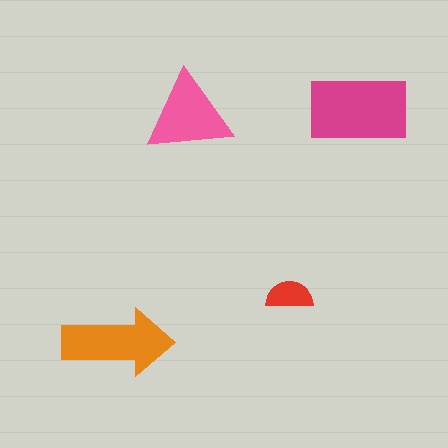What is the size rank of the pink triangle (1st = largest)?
3rd.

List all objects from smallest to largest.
The red semicircle, the pink triangle, the orange arrow, the magenta rectangle.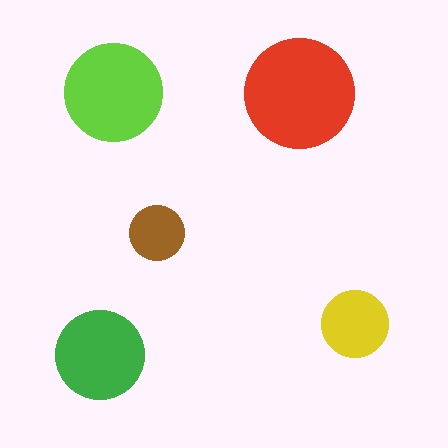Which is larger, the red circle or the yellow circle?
The red one.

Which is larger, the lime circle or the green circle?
The lime one.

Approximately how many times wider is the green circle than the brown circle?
About 1.5 times wider.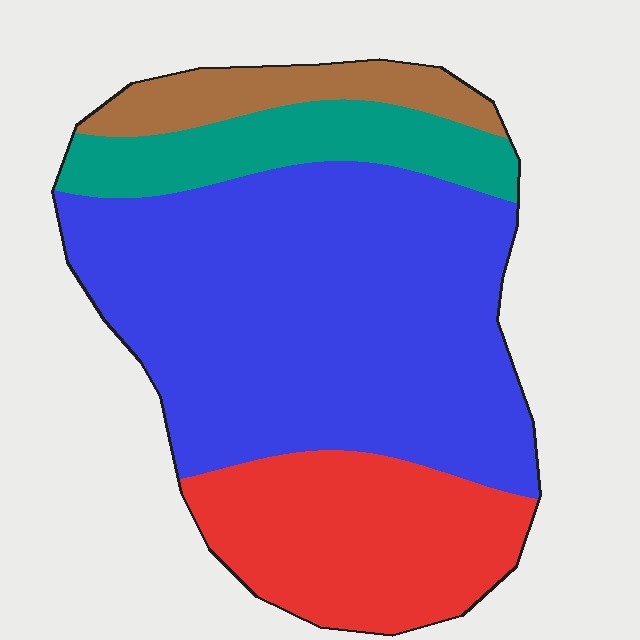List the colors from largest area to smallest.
From largest to smallest: blue, red, teal, brown.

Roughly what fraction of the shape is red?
Red takes up between a sixth and a third of the shape.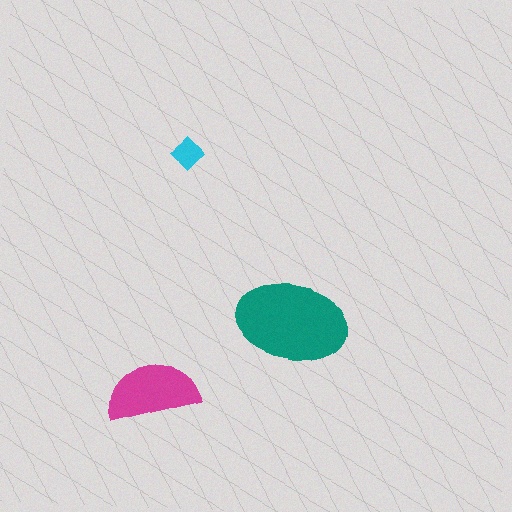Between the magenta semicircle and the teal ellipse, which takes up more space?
The teal ellipse.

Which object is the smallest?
The cyan diamond.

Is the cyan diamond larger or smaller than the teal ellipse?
Smaller.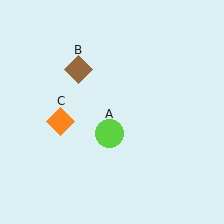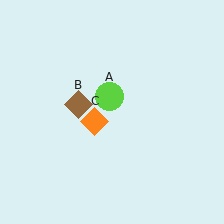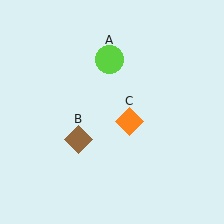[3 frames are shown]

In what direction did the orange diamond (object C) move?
The orange diamond (object C) moved right.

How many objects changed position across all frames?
3 objects changed position: lime circle (object A), brown diamond (object B), orange diamond (object C).